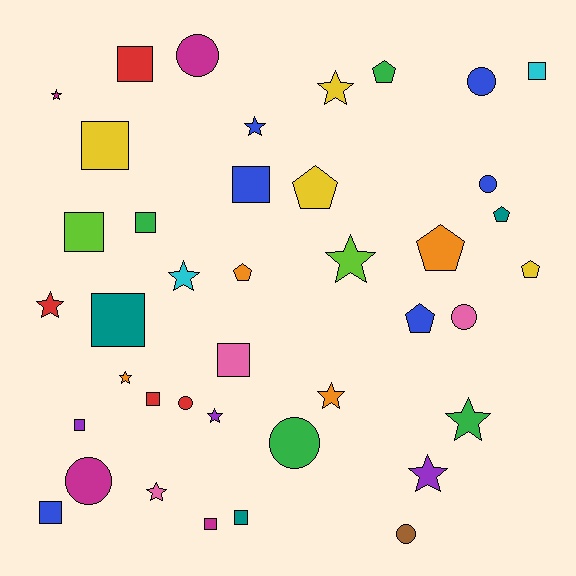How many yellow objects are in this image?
There are 4 yellow objects.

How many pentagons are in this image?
There are 7 pentagons.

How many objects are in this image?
There are 40 objects.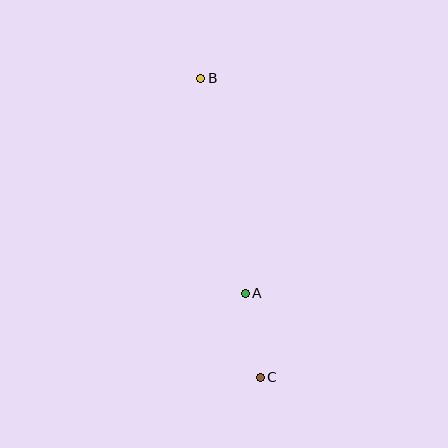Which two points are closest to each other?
Points A and C are closest to each other.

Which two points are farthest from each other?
Points B and C are farthest from each other.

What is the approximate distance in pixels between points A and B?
The distance between A and B is approximately 220 pixels.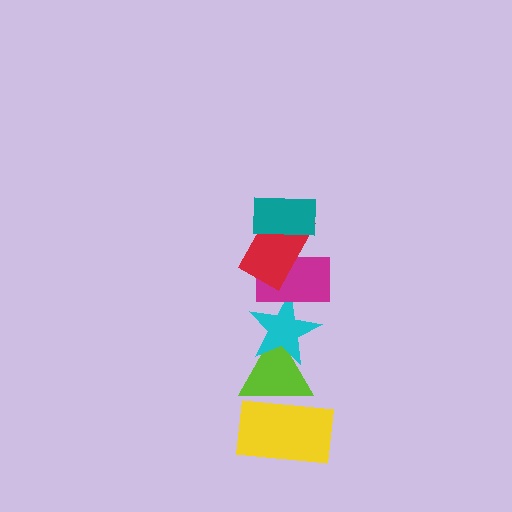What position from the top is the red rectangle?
The red rectangle is 2nd from the top.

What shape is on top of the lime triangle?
The cyan star is on top of the lime triangle.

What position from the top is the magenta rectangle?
The magenta rectangle is 3rd from the top.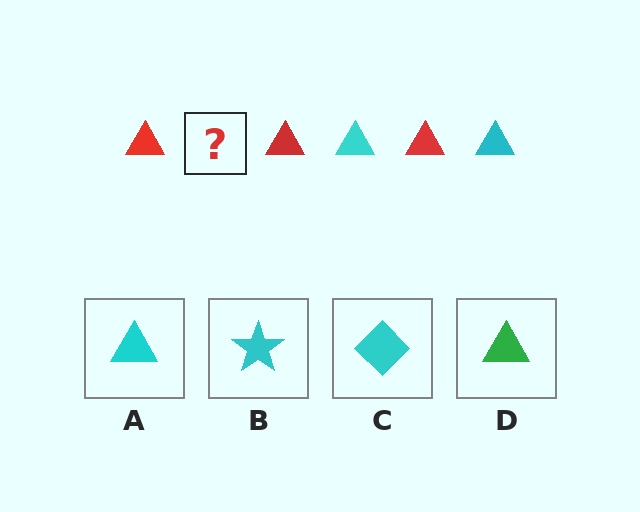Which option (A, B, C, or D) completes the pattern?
A.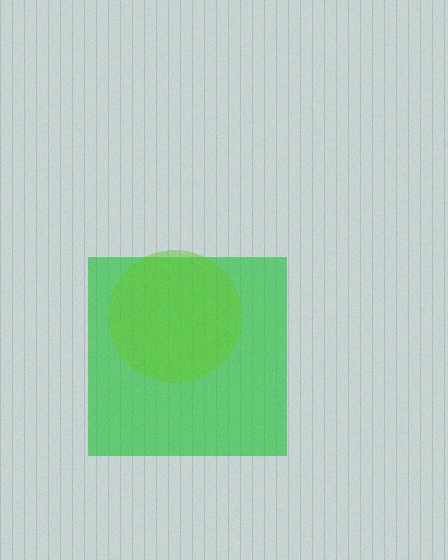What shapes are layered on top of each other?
The layered shapes are: a green square, a lime circle.